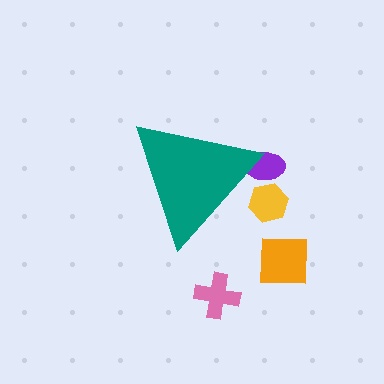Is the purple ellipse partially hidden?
Yes, the purple ellipse is partially hidden behind the teal triangle.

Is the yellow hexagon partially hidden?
Yes, the yellow hexagon is partially hidden behind the teal triangle.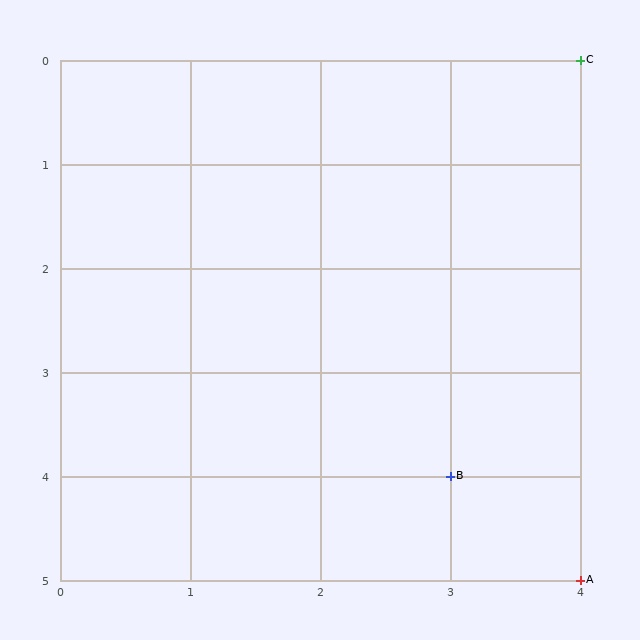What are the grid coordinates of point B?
Point B is at grid coordinates (3, 4).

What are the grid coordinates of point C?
Point C is at grid coordinates (4, 0).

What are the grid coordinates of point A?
Point A is at grid coordinates (4, 5).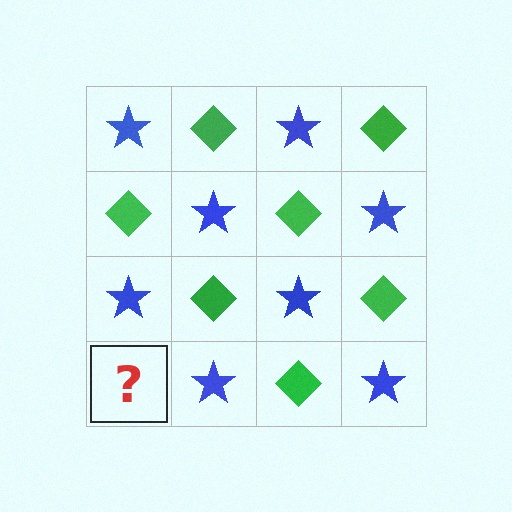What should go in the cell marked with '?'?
The missing cell should contain a green diamond.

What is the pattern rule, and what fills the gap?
The rule is that it alternates blue star and green diamond in a checkerboard pattern. The gap should be filled with a green diamond.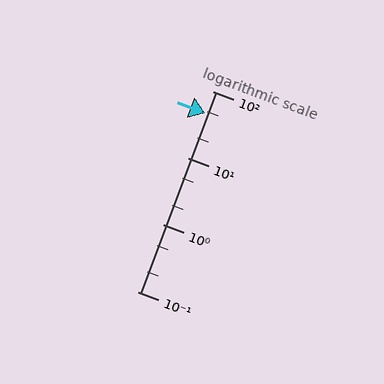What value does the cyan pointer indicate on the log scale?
The pointer indicates approximately 47.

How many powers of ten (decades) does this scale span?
The scale spans 3 decades, from 0.1 to 100.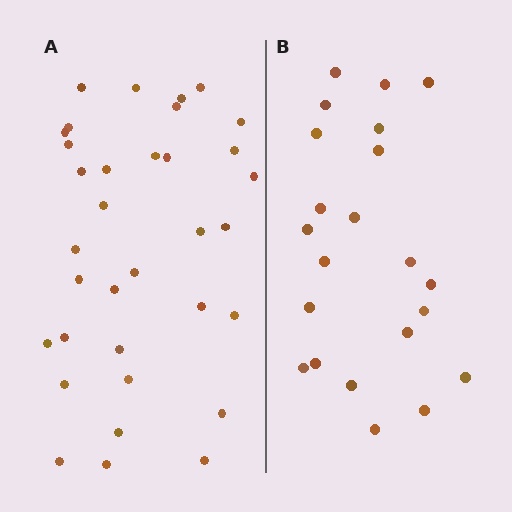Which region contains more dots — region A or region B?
Region A (the left region) has more dots.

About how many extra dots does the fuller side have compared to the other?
Region A has roughly 12 or so more dots than region B.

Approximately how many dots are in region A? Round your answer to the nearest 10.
About 30 dots. (The exact count is 34, which rounds to 30.)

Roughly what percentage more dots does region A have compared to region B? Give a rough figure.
About 55% more.